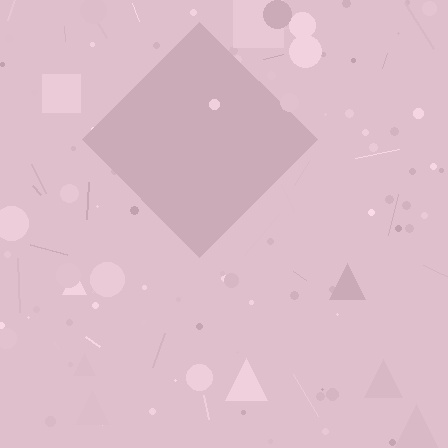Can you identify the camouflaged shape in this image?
The camouflaged shape is a diamond.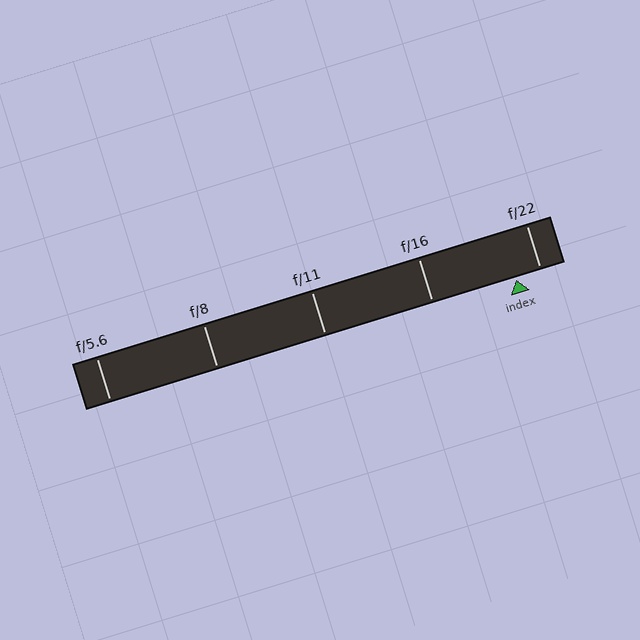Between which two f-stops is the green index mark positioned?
The index mark is between f/16 and f/22.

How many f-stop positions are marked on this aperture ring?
There are 5 f-stop positions marked.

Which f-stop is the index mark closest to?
The index mark is closest to f/22.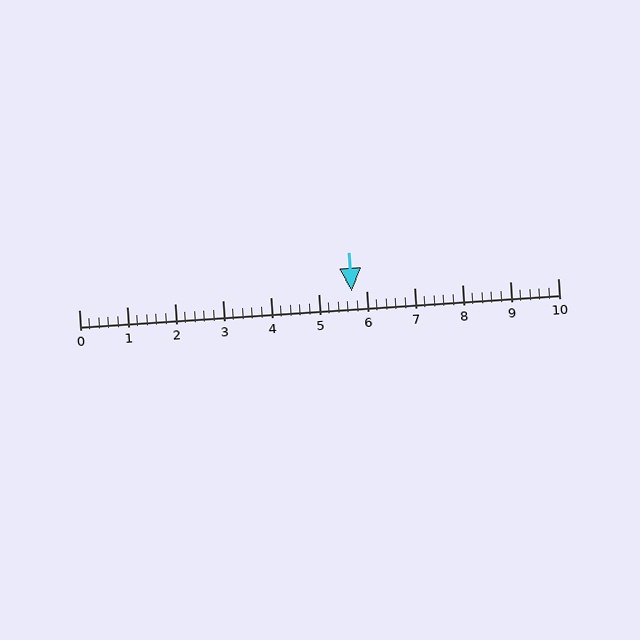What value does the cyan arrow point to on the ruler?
The cyan arrow points to approximately 5.7.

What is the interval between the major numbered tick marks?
The major tick marks are spaced 1 units apart.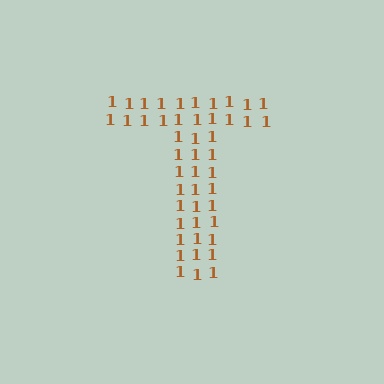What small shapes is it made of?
It is made of small digit 1's.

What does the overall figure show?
The overall figure shows the letter T.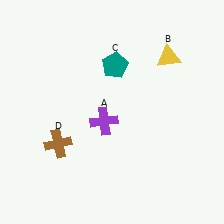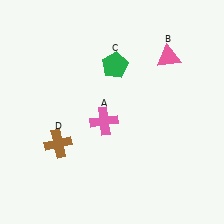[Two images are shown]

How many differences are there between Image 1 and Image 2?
There are 3 differences between the two images.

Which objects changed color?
A changed from purple to pink. B changed from yellow to pink. C changed from teal to green.